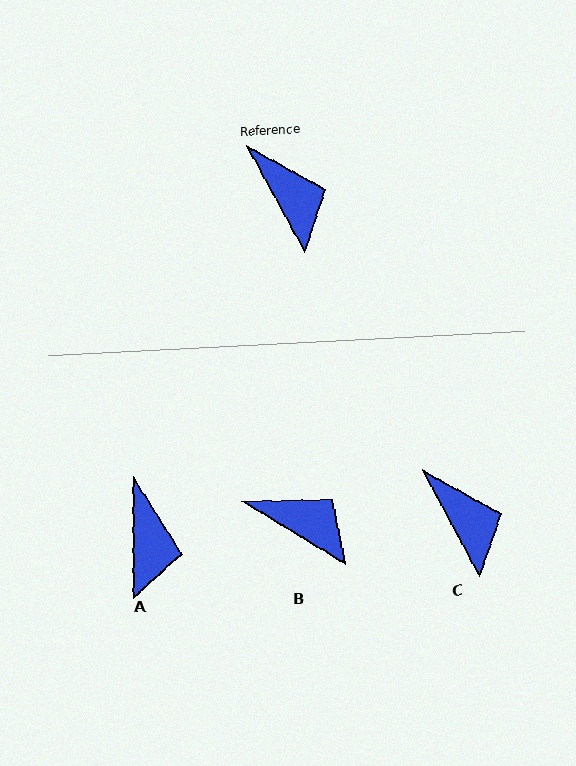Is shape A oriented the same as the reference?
No, it is off by about 28 degrees.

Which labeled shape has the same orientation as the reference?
C.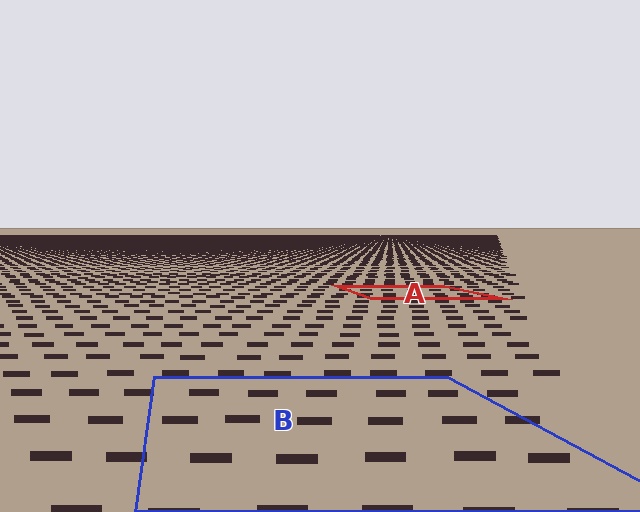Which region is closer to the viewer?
Region B is closer. The texture elements there are larger and more spread out.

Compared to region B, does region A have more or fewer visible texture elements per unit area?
Region A has more texture elements per unit area — they are packed more densely because it is farther away.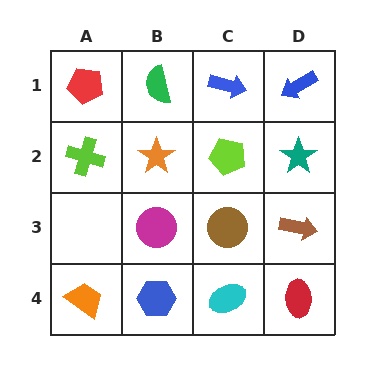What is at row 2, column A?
A lime cross.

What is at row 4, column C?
A cyan ellipse.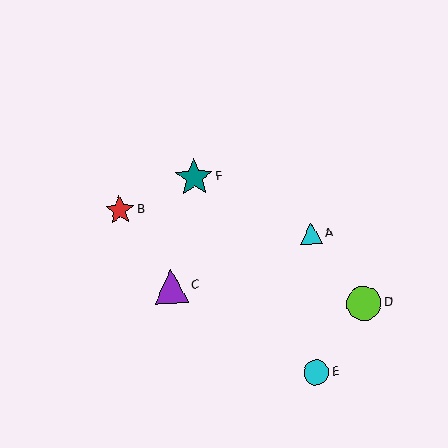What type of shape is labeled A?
Shape A is a cyan triangle.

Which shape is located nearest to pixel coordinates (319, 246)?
The cyan triangle (labeled A) at (311, 234) is nearest to that location.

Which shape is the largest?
The teal star (labeled F) is the largest.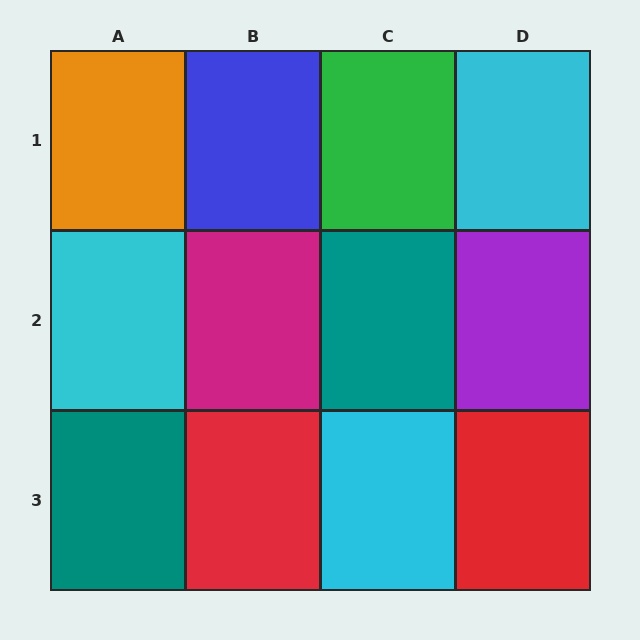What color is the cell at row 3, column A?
Teal.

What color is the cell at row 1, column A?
Orange.